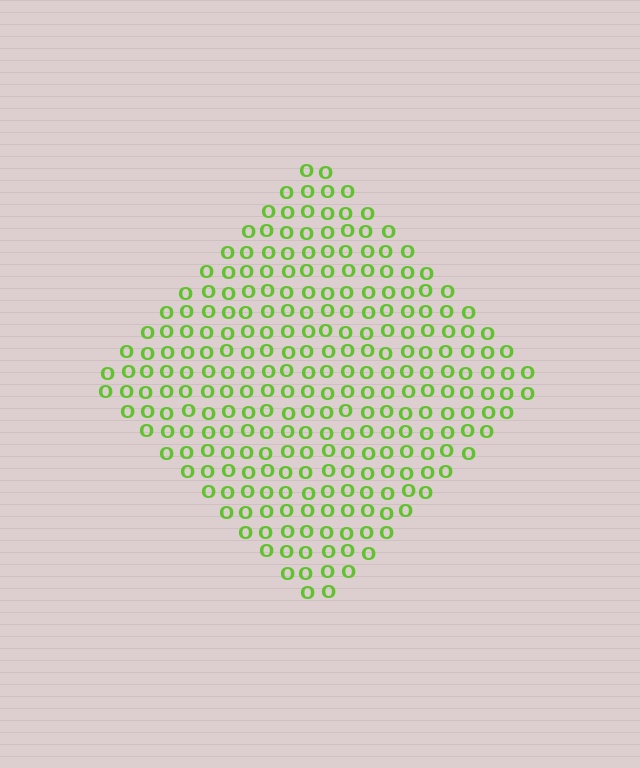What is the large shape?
The large shape is a diamond.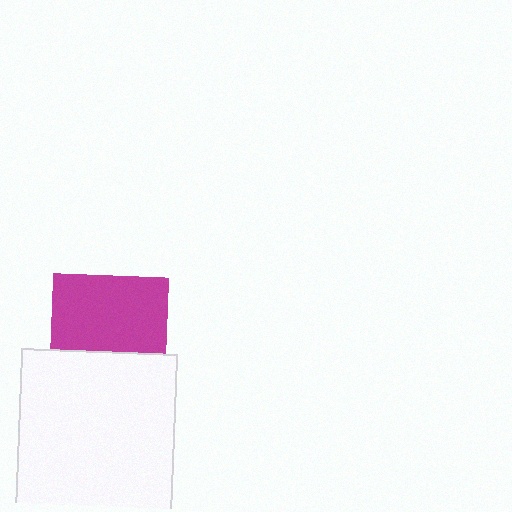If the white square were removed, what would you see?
You would see the complete magenta square.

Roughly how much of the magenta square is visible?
Most of it is visible (roughly 66%).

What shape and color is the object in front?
The object in front is a white square.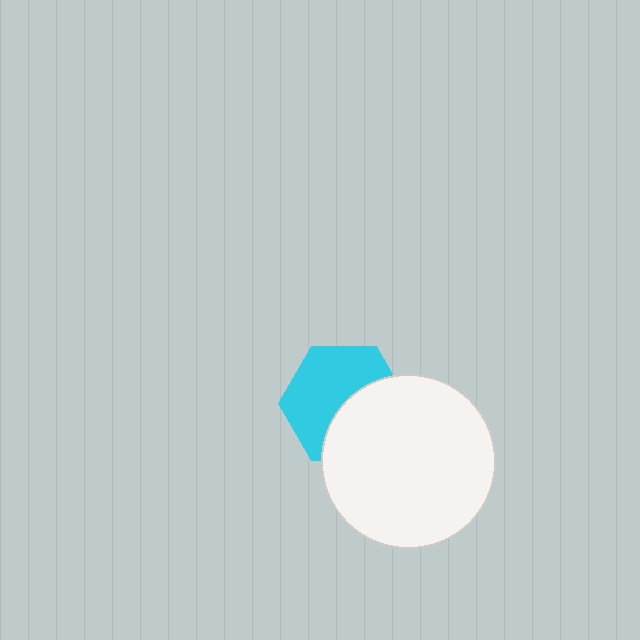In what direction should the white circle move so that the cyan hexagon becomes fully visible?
The white circle should move toward the lower-right. That is the shortest direction to clear the overlap and leave the cyan hexagon fully visible.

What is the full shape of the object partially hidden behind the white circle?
The partially hidden object is a cyan hexagon.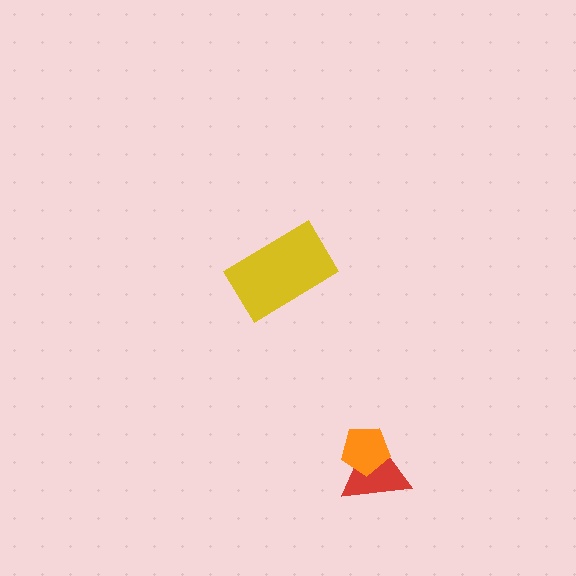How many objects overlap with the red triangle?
1 object overlaps with the red triangle.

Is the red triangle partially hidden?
Yes, it is partially covered by another shape.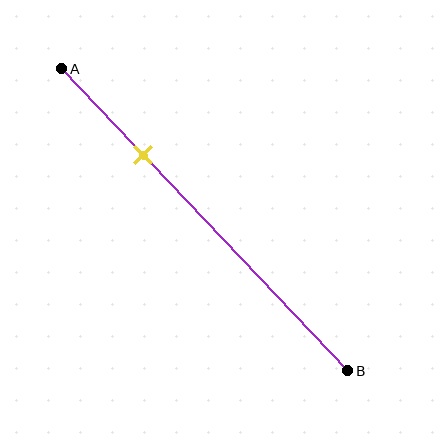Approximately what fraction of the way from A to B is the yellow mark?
The yellow mark is approximately 30% of the way from A to B.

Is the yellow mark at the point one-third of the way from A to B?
No, the mark is at about 30% from A, not at the 33% one-third point.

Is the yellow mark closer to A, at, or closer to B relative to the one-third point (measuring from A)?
The yellow mark is closer to point A than the one-third point of segment AB.